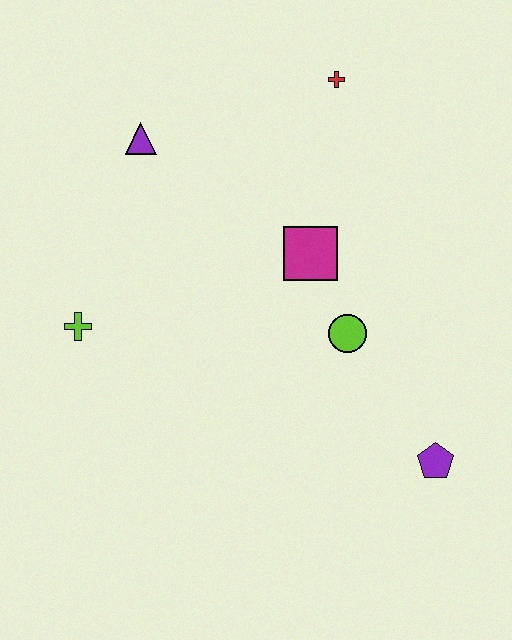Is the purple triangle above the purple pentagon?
Yes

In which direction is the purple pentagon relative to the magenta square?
The purple pentagon is below the magenta square.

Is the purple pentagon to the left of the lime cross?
No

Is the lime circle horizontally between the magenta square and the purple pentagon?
Yes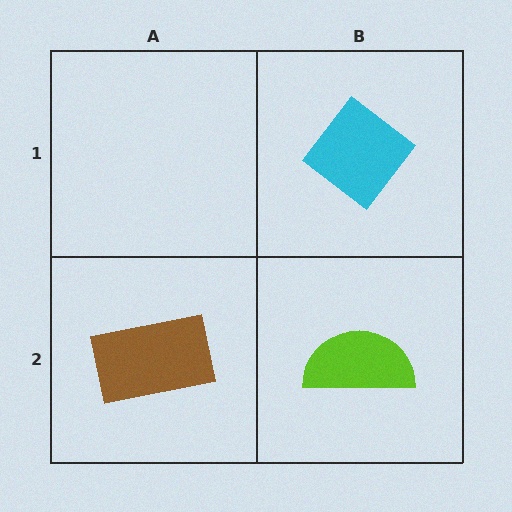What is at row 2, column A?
A brown rectangle.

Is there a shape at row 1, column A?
No, that cell is empty.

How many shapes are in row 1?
1 shape.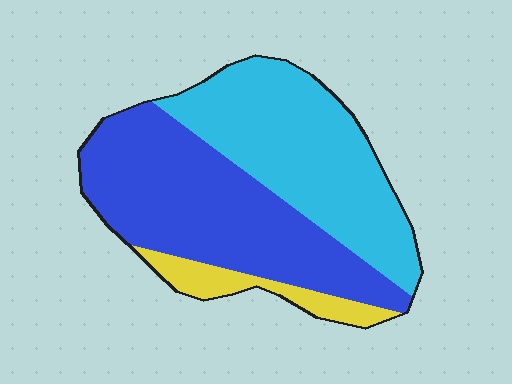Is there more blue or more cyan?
Blue.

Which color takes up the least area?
Yellow, at roughly 10%.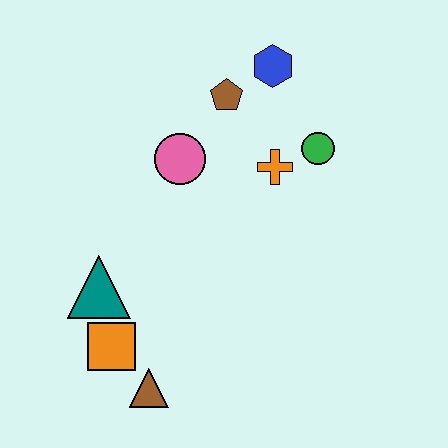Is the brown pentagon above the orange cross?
Yes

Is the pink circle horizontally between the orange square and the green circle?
Yes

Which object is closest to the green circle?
The orange cross is closest to the green circle.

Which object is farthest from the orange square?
The blue hexagon is farthest from the orange square.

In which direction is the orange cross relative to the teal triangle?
The orange cross is to the right of the teal triangle.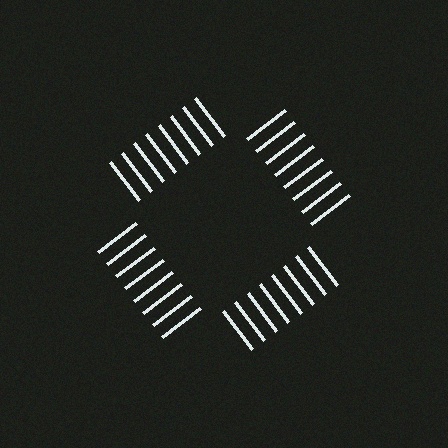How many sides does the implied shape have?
4 sides — the line-ends trace a square.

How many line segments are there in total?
32 — 8 along each of the 4 edges.